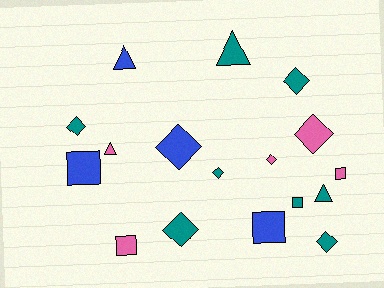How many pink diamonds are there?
There are 2 pink diamonds.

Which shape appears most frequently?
Diamond, with 8 objects.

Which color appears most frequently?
Teal, with 8 objects.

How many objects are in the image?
There are 17 objects.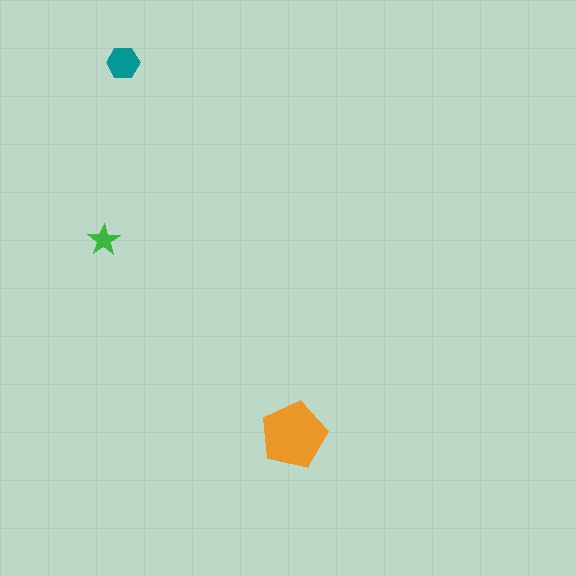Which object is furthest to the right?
The orange pentagon is rightmost.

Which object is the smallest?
The green star.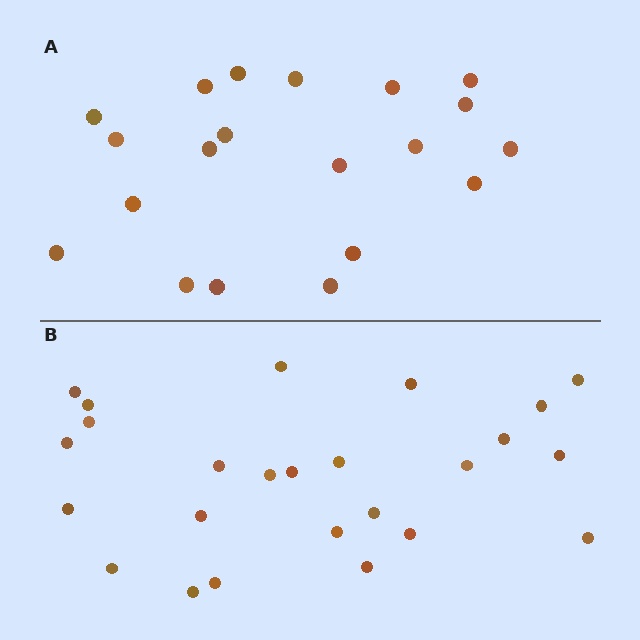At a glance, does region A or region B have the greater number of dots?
Region B (the bottom region) has more dots.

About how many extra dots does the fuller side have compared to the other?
Region B has about 5 more dots than region A.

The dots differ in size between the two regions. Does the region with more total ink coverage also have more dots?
No. Region A has more total ink coverage because its dots are larger, but region B actually contains more individual dots. Total area can be misleading — the number of items is what matters here.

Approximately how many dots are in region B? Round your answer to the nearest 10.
About 20 dots. (The exact count is 25, which rounds to 20.)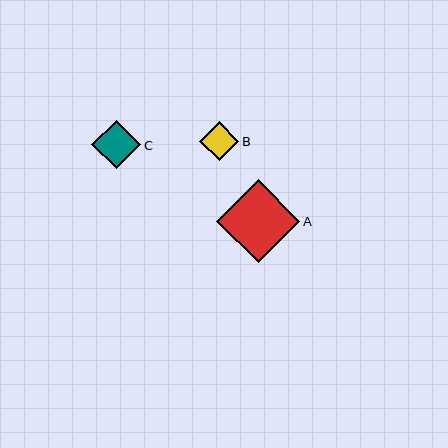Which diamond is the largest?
Diamond A is the largest with a size of approximately 83 pixels.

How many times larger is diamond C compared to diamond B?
Diamond C is approximately 1.3 times the size of diamond B.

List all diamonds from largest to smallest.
From largest to smallest: A, C, B.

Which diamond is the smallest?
Diamond B is the smallest with a size of approximately 39 pixels.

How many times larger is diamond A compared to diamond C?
Diamond A is approximately 1.7 times the size of diamond C.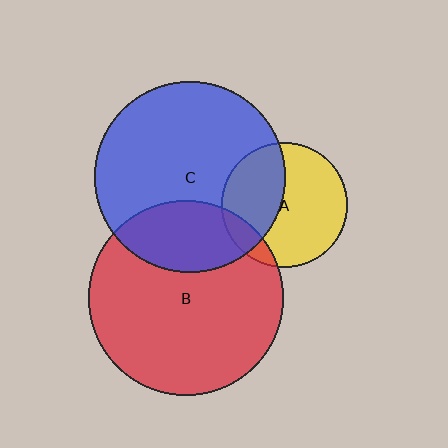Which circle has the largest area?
Circle B (red).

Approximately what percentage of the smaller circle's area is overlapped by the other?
Approximately 40%.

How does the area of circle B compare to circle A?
Approximately 2.4 times.